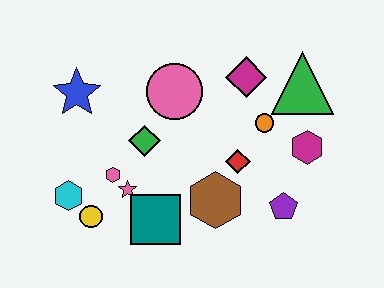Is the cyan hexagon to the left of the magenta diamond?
Yes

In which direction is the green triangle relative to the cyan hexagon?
The green triangle is to the right of the cyan hexagon.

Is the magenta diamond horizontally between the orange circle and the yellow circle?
Yes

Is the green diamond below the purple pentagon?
No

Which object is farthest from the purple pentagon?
The blue star is farthest from the purple pentagon.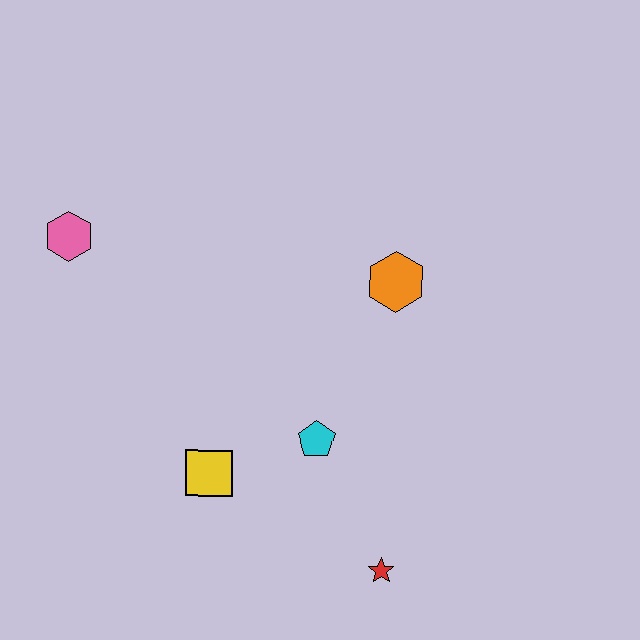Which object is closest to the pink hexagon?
The yellow square is closest to the pink hexagon.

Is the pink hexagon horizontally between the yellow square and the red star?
No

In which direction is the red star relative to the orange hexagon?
The red star is below the orange hexagon.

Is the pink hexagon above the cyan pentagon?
Yes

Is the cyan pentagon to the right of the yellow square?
Yes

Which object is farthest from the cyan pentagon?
The pink hexagon is farthest from the cyan pentagon.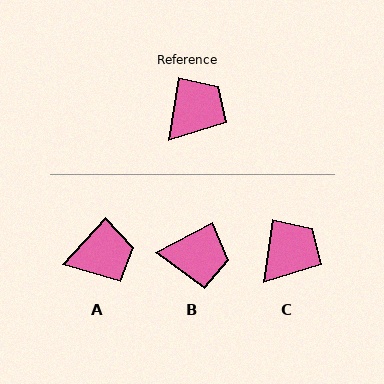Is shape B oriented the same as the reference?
No, it is off by about 54 degrees.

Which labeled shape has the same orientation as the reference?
C.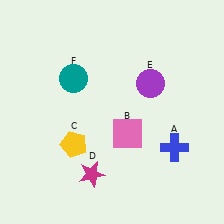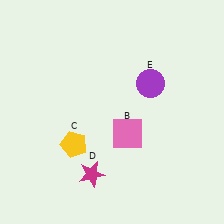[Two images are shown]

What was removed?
The blue cross (A), the teal circle (F) were removed in Image 2.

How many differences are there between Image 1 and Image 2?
There are 2 differences between the two images.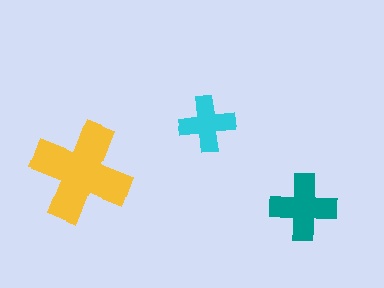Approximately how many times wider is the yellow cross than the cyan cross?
About 2 times wider.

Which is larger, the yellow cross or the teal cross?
The yellow one.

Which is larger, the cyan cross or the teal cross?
The teal one.